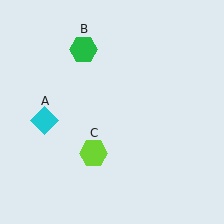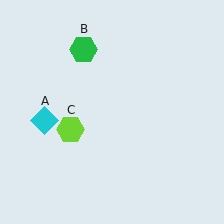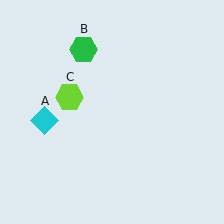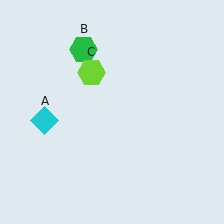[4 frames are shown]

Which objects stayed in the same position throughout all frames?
Cyan diamond (object A) and green hexagon (object B) remained stationary.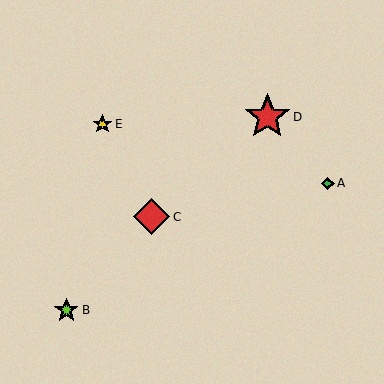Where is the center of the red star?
The center of the red star is at (267, 117).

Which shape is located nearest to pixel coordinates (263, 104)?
The red star (labeled D) at (267, 117) is nearest to that location.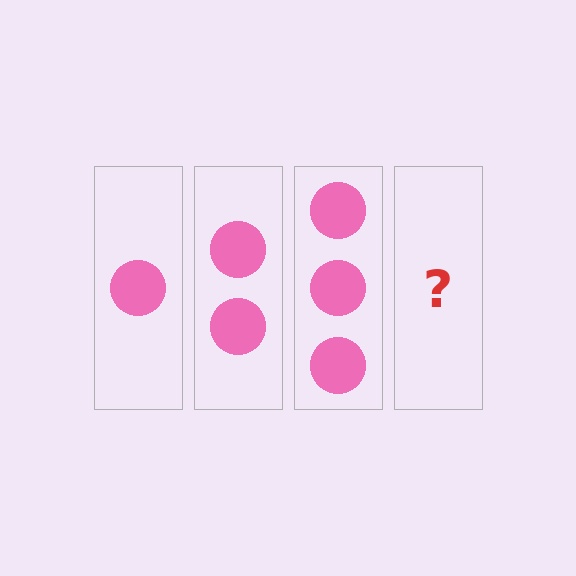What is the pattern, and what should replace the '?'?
The pattern is that each step adds one more circle. The '?' should be 4 circles.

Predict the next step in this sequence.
The next step is 4 circles.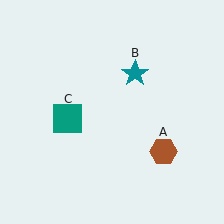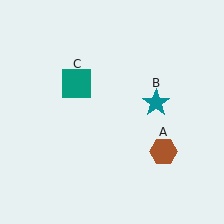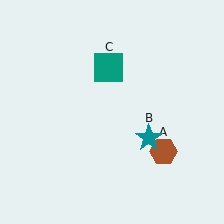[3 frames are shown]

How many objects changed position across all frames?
2 objects changed position: teal star (object B), teal square (object C).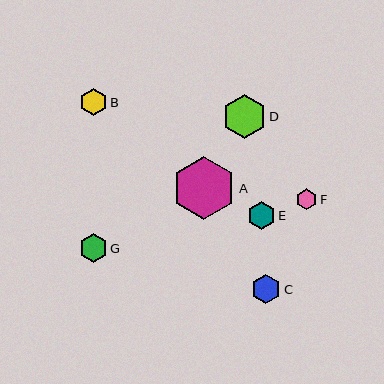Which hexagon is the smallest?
Hexagon F is the smallest with a size of approximately 21 pixels.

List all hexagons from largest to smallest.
From largest to smallest: A, D, C, G, E, B, F.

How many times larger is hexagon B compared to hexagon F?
Hexagon B is approximately 1.3 times the size of hexagon F.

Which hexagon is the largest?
Hexagon A is the largest with a size of approximately 63 pixels.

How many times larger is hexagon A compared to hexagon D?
Hexagon A is approximately 1.5 times the size of hexagon D.